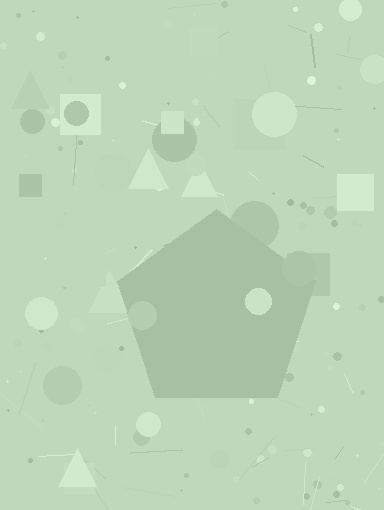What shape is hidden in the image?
A pentagon is hidden in the image.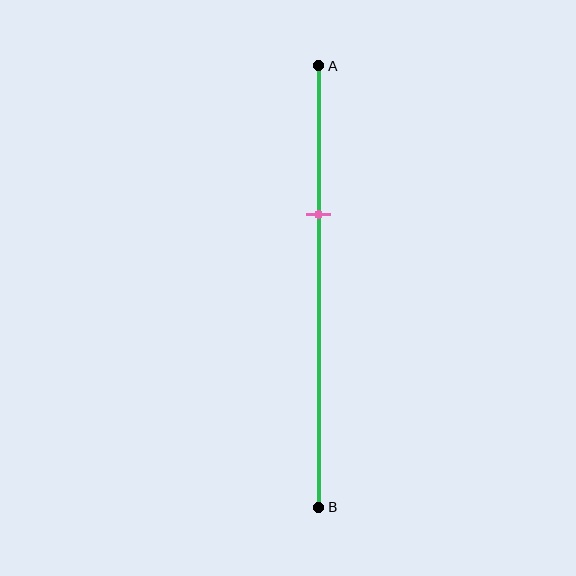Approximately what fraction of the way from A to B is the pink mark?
The pink mark is approximately 35% of the way from A to B.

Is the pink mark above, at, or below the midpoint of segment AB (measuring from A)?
The pink mark is above the midpoint of segment AB.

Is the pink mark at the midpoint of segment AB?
No, the mark is at about 35% from A, not at the 50% midpoint.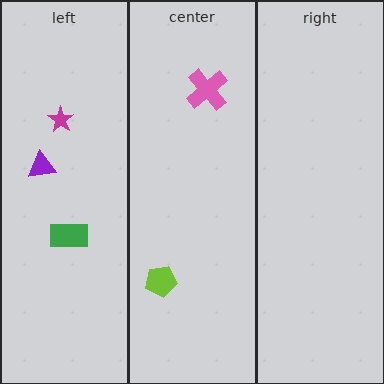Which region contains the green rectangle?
The left region.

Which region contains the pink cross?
The center region.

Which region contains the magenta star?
The left region.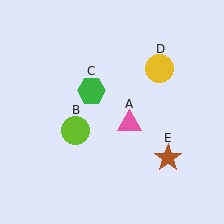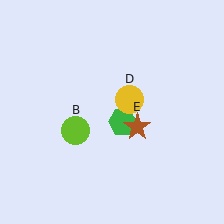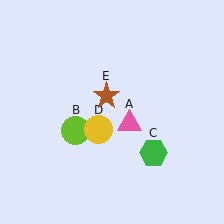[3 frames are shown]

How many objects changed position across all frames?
3 objects changed position: green hexagon (object C), yellow circle (object D), brown star (object E).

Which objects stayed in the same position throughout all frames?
Pink triangle (object A) and lime circle (object B) remained stationary.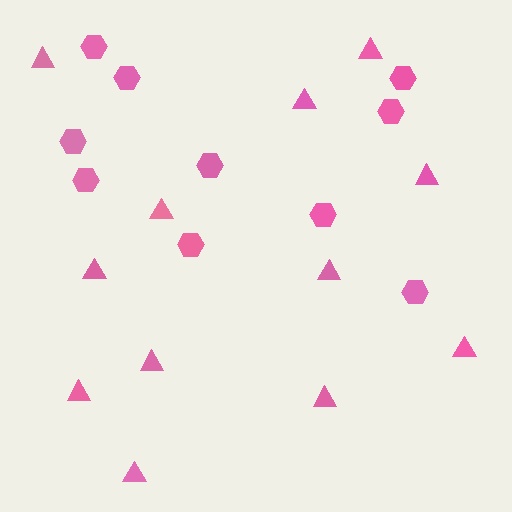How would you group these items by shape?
There are 2 groups: one group of triangles (12) and one group of hexagons (10).